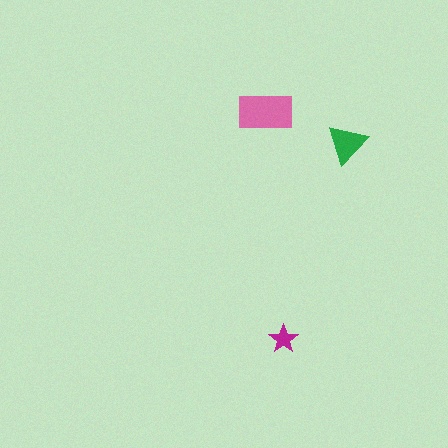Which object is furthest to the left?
The pink rectangle is leftmost.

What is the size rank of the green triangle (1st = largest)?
2nd.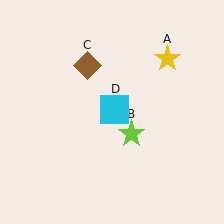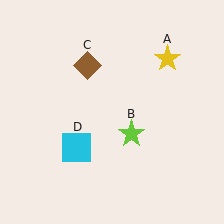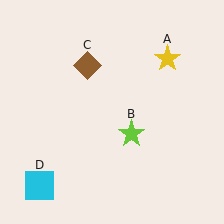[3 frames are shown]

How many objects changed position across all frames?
1 object changed position: cyan square (object D).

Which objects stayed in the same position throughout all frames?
Yellow star (object A) and lime star (object B) and brown diamond (object C) remained stationary.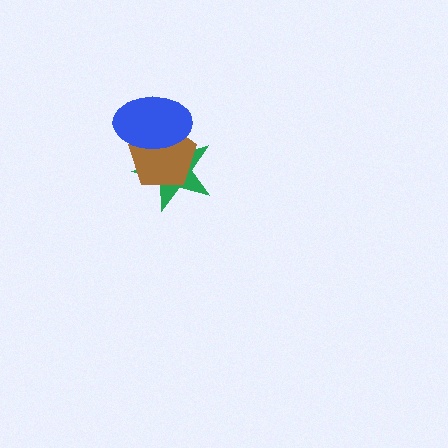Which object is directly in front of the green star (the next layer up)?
The brown pentagon is directly in front of the green star.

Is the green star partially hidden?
Yes, it is partially covered by another shape.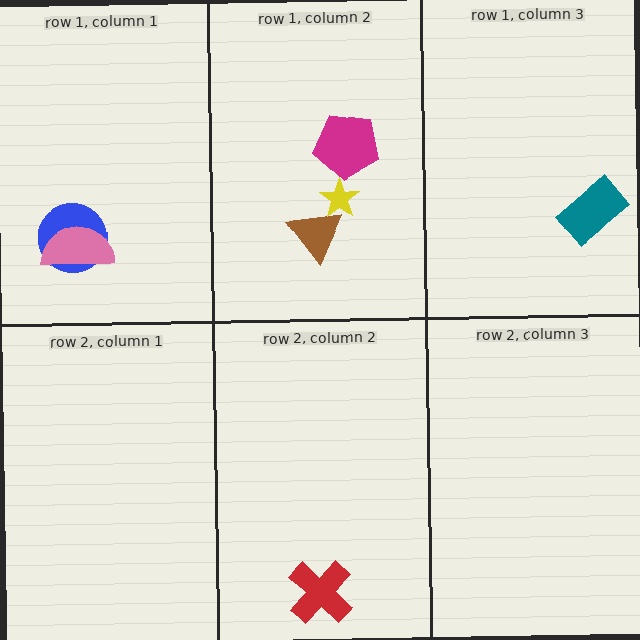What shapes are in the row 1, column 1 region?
The blue circle, the pink semicircle.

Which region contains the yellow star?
The row 1, column 2 region.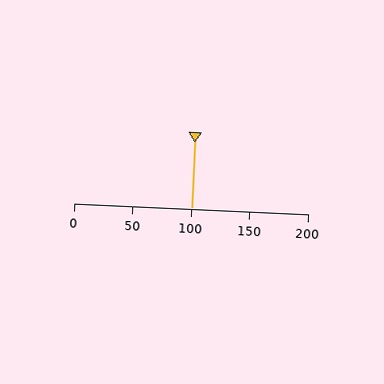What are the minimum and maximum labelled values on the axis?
The axis runs from 0 to 200.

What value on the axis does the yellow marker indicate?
The marker indicates approximately 100.